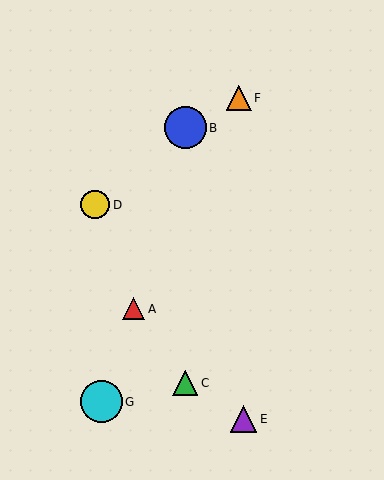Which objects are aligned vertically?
Objects B, C are aligned vertically.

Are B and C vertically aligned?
Yes, both are at x≈185.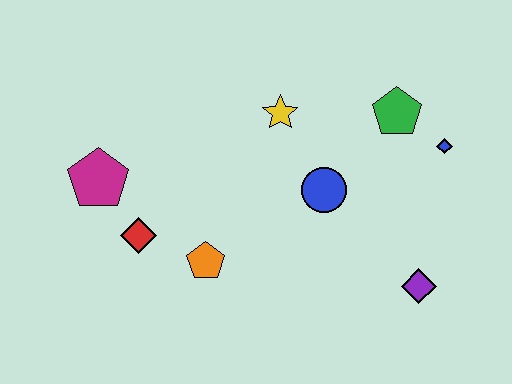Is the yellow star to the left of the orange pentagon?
No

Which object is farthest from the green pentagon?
The magenta pentagon is farthest from the green pentagon.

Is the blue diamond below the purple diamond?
No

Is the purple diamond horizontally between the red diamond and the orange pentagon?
No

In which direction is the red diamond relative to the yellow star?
The red diamond is to the left of the yellow star.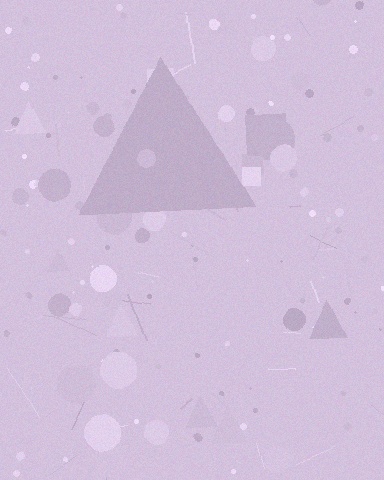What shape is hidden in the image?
A triangle is hidden in the image.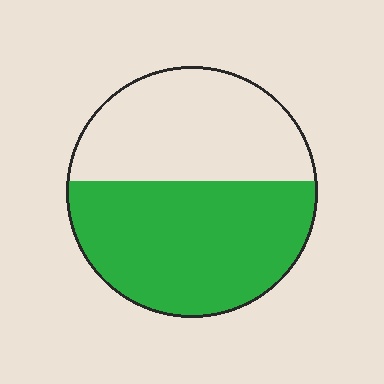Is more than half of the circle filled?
Yes.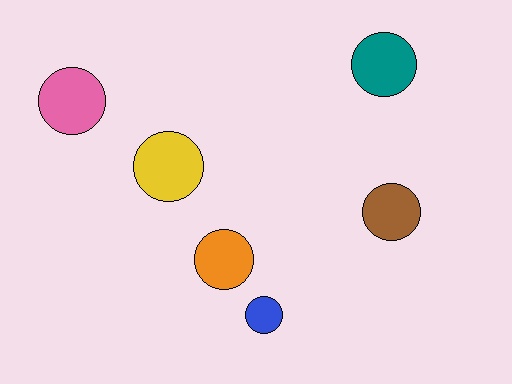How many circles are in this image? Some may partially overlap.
There are 6 circles.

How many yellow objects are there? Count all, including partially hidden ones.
There is 1 yellow object.